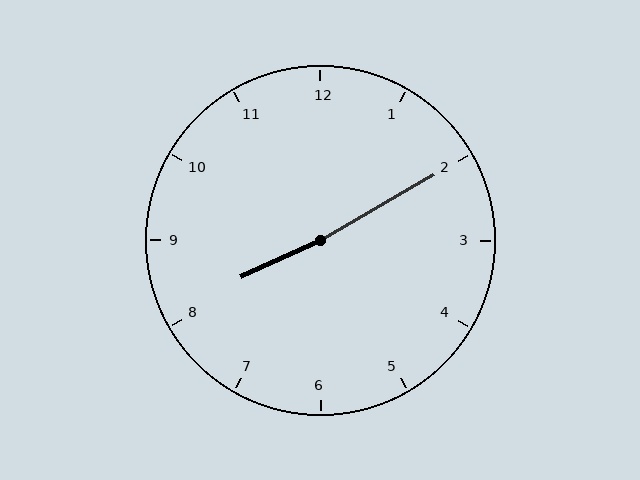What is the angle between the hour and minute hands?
Approximately 175 degrees.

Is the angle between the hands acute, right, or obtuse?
It is obtuse.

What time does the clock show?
8:10.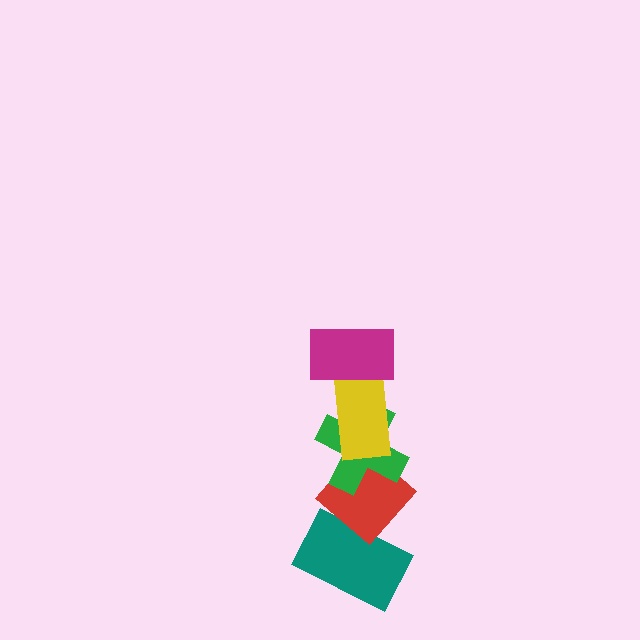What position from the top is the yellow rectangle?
The yellow rectangle is 2nd from the top.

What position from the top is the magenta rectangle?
The magenta rectangle is 1st from the top.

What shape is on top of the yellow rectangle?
The magenta rectangle is on top of the yellow rectangle.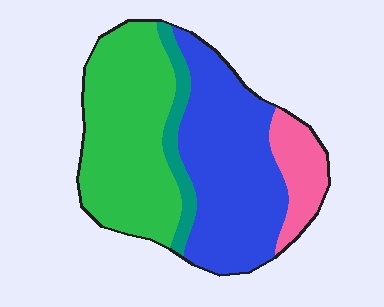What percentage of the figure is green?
Green takes up about two fifths (2/5) of the figure.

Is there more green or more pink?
Green.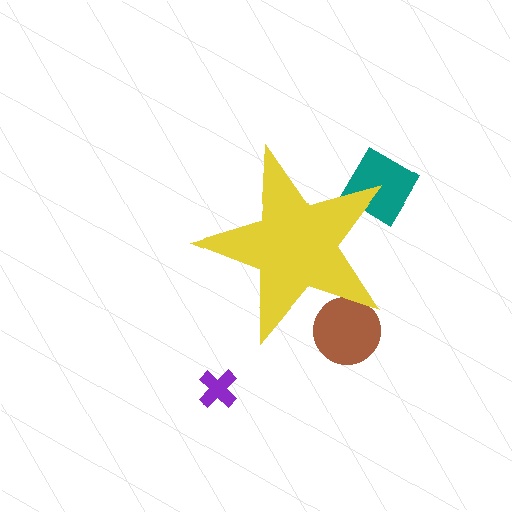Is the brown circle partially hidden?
Yes, the brown circle is partially hidden behind the yellow star.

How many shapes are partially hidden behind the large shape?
2 shapes are partially hidden.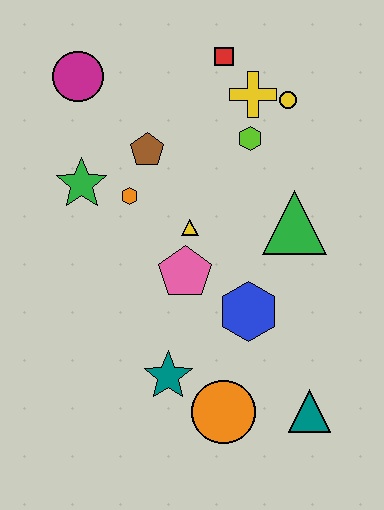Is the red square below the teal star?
No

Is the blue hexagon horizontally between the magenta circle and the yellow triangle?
No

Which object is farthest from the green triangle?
The magenta circle is farthest from the green triangle.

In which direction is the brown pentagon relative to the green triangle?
The brown pentagon is to the left of the green triangle.